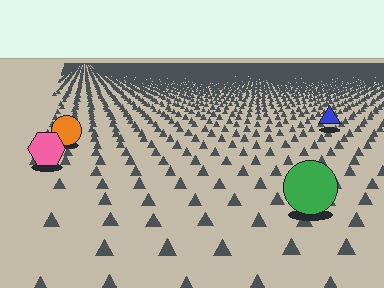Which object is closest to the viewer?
The green circle is closest. The texture marks near it are larger and more spread out.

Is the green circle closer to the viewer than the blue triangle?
Yes. The green circle is closer — you can tell from the texture gradient: the ground texture is coarser near it.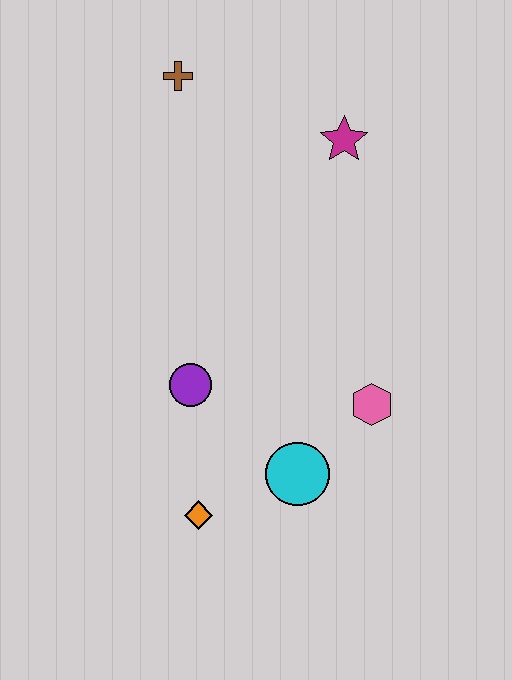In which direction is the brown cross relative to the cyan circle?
The brown cross is above the cyan circle.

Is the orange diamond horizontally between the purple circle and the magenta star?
Yes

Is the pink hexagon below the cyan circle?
No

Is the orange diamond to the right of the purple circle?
Yes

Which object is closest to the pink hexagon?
The cyan circle is closest to the pink hexagon.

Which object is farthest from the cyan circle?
The brown cross is farthest from the cyan circle.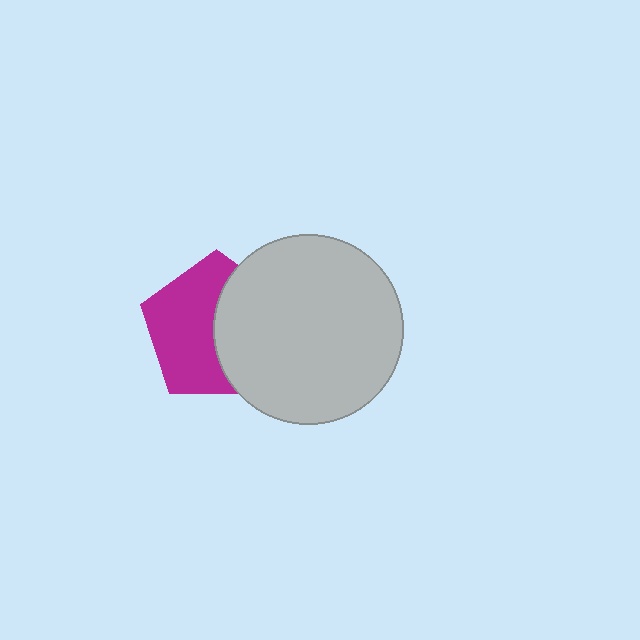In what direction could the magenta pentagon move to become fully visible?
The magenta pentagon could move left. That would shift it out from behind the light gray circle entirely.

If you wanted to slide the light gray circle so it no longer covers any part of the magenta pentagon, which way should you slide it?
Slide it right — that is the most direct way to separate the two shapes.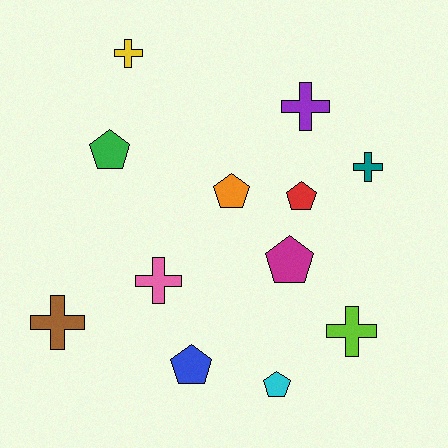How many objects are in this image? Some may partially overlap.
There are 12 objects.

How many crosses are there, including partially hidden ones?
There are 6 crosses.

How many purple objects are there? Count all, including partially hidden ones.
There is 1 purple object.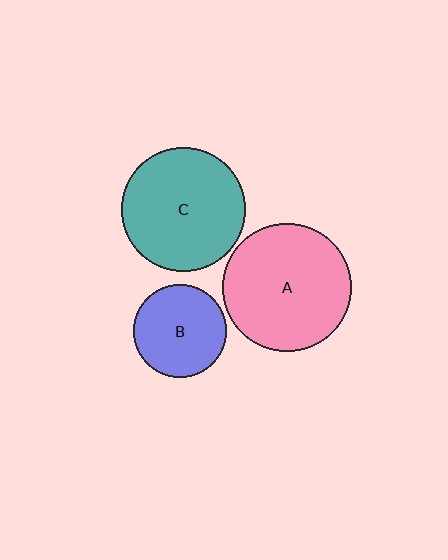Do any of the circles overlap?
No, none of the circles overlap.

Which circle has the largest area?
Circle A (pink).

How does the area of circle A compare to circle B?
Approximately 1.9 times.